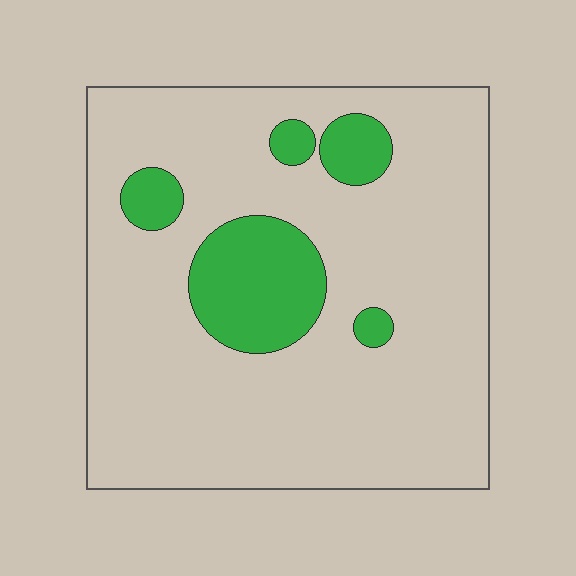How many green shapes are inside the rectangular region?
5.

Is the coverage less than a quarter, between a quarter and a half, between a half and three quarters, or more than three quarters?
Less than a quarter.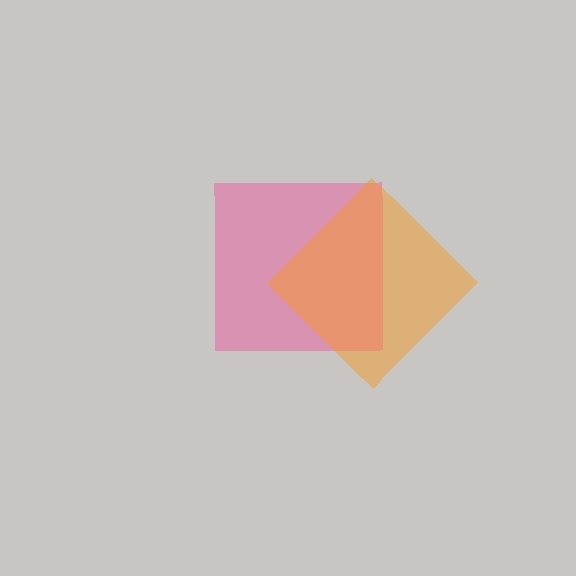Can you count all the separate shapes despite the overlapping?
Yes, there are 2 separate shapes.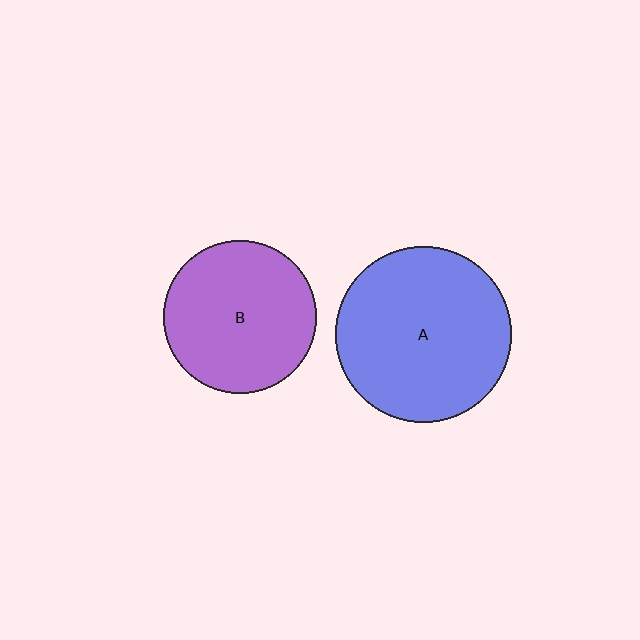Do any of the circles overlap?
No, none of the circles overlap.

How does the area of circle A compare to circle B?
Approximately 1.3 times.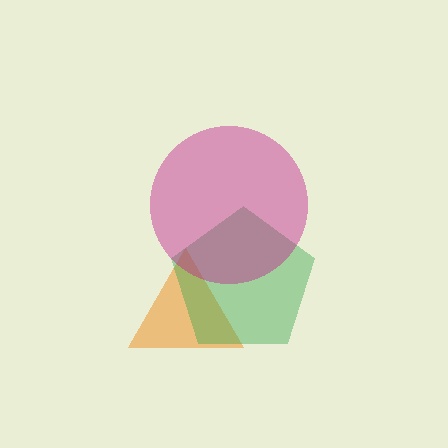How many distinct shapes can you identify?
There are 3 distinct shapes: an orange triangle, a green pentagon, a magenta circle.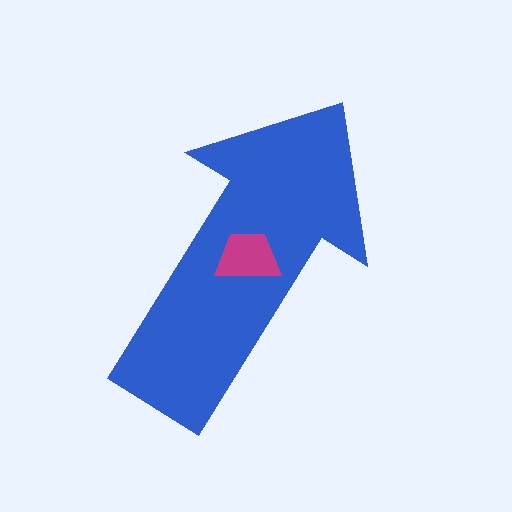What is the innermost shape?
The magenta trapezoid.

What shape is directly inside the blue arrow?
The magenta trapezoid.